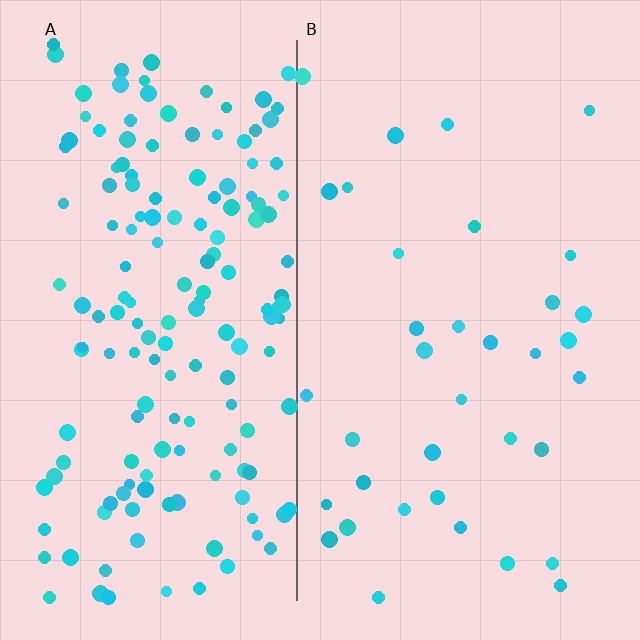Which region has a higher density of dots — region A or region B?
A (the left).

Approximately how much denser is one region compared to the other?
Approximately 4.5× — region A over region B.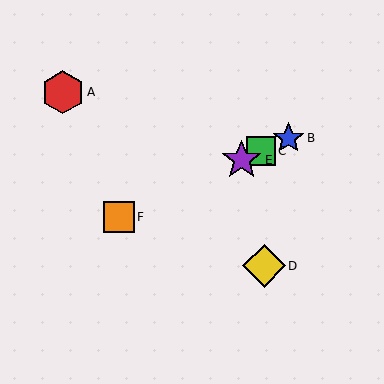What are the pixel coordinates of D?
Object D is at (264, 266).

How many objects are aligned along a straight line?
4 objects (B, C, E, F) are aligned along a straight line.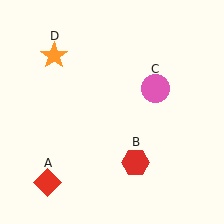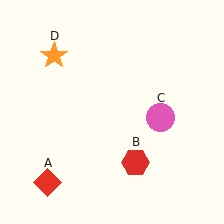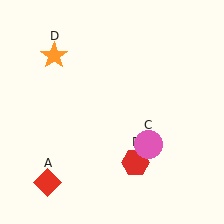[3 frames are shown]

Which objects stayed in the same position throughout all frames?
Red diamond (object A) and red hexagon (object B) and orange star (object D) remained stationary.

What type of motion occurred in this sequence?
The pink circle (object C) rotated clockwise around the center of the scene.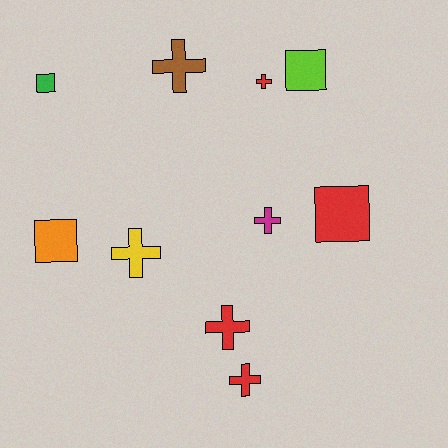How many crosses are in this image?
There are 6 crosses.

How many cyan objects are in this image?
There are no cyan objects.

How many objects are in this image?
There are 10 objects.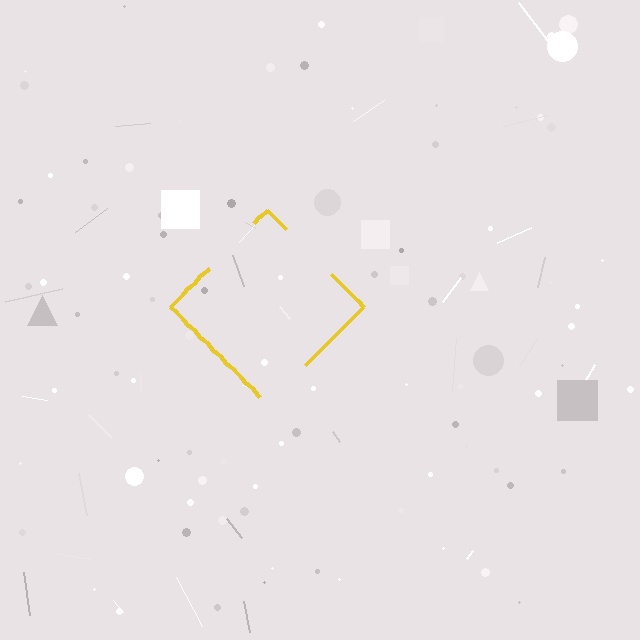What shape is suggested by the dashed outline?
The dashed outline suggests a diamond.